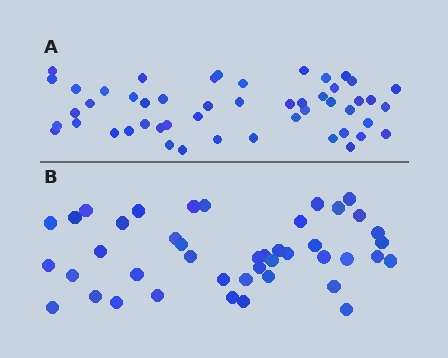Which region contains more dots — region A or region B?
Region A (the top region) has more dots.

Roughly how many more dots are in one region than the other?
Region A has roughly 8 or so more dots than region B.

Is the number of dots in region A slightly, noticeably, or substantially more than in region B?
Region A has only slightly more — the two regions are fairly close. The ratio is roughly 1.2 to 1.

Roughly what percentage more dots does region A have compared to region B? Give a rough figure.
About 15% more.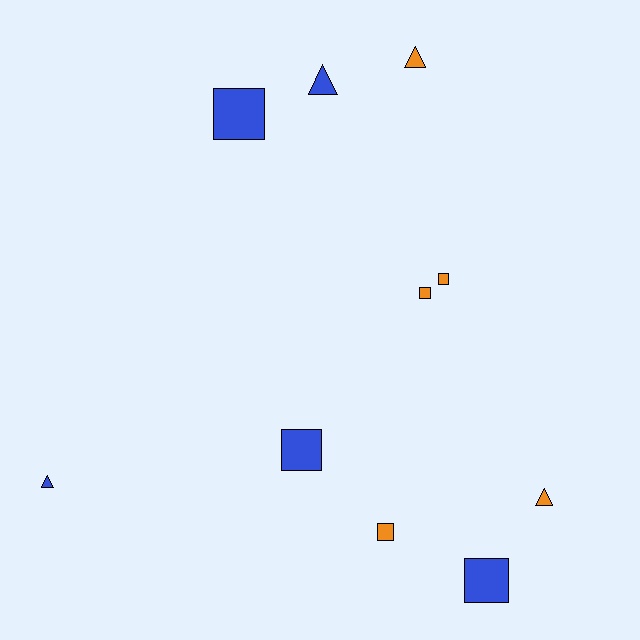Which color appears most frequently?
Blue, with 5 objects.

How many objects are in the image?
There are 10 objects.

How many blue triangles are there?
There are 2 blue triangles.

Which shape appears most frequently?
Square, with 6 objects.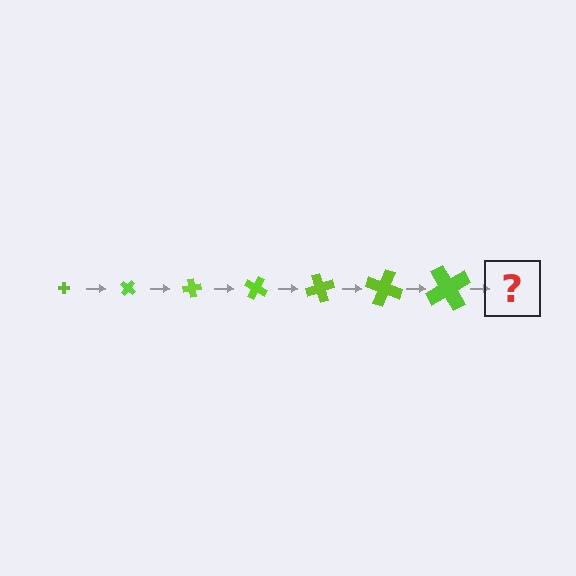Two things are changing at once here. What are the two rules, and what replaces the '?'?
The two rules are that the cross grows larger each step and it rotates 40 degrees each step. The '?' should be a cross, larger than the previous one and rotated 280 degrees from the start.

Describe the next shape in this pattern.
It should be a cross, larger than the previous one and rotated 280 degrees from the start.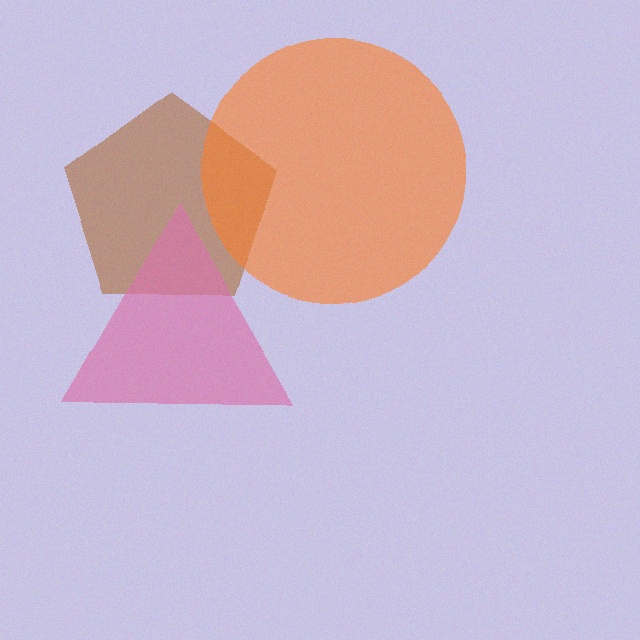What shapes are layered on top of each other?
The layered shapes are: a brown pentagon, an orange circle, a pink triangle.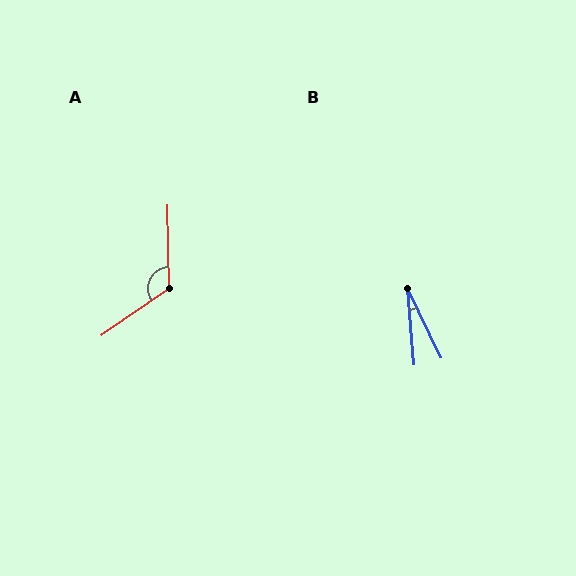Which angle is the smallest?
B, at approximately 21 degrees.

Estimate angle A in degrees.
Approximately 124 degrees.